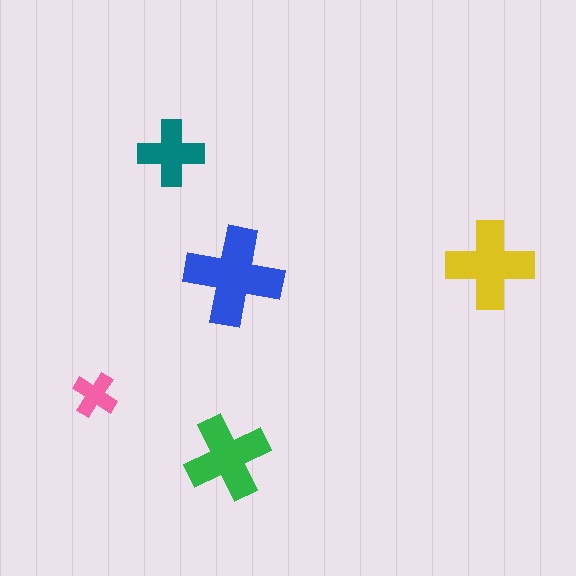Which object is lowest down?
The green cross is bottommost.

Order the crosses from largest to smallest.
the blue one, the yellow one, the green one, the teal one, the pink one.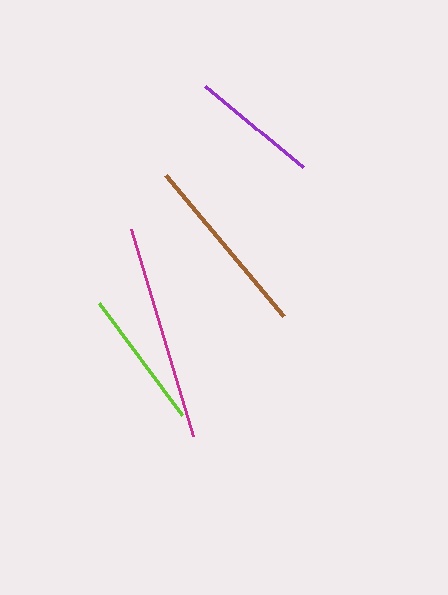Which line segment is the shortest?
The purple line is the shortest at approximately 126 pixels.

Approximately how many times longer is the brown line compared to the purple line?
The brown line is approximately 1.5 times the length of the purple line.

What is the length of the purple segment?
The purple segment is approximately 126 pixels long.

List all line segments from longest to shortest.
From longest to shortest: magenta, brown, lime, purple.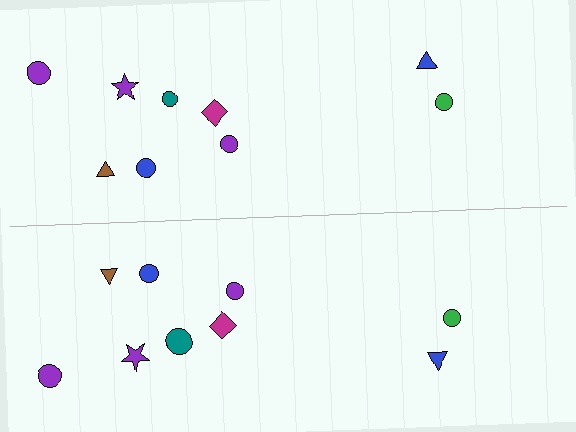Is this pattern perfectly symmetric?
No, the pattern is not perfectly symmetric. The teal circle on the bottom side has a different size than its mirror counterpart.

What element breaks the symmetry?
The teal circle on the bottom side has a different size than its mirror counterpart.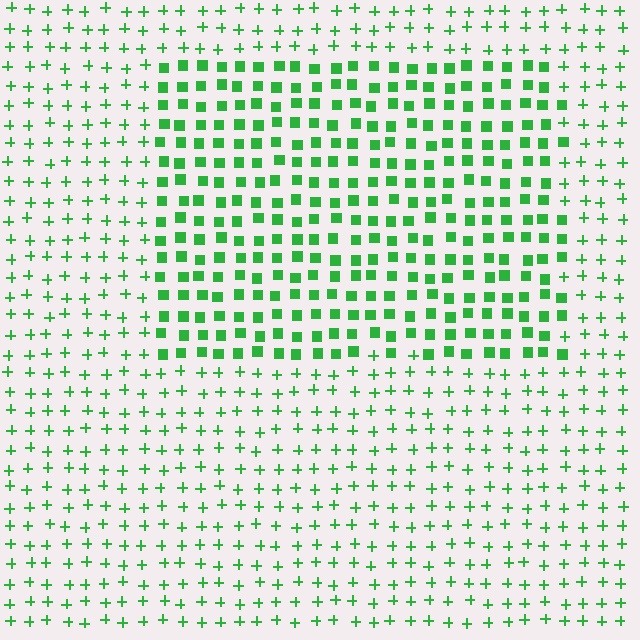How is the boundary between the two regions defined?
The boundary is defined by a change in element shape: squares inside vs. plus signs outside. All elements share the same color and spacing.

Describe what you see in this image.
The image is filled with small green elements arranged in a uniform grid. A rectangle-shaped region contains squares, while the surrounding area contains plus signs. The boundary is defined purely by the change in element shape.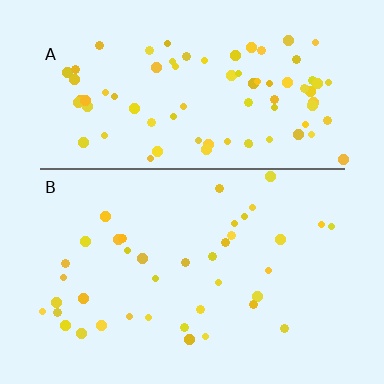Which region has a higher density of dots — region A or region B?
A (the top).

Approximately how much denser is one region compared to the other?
Approximately 2.1× — region A over region B.